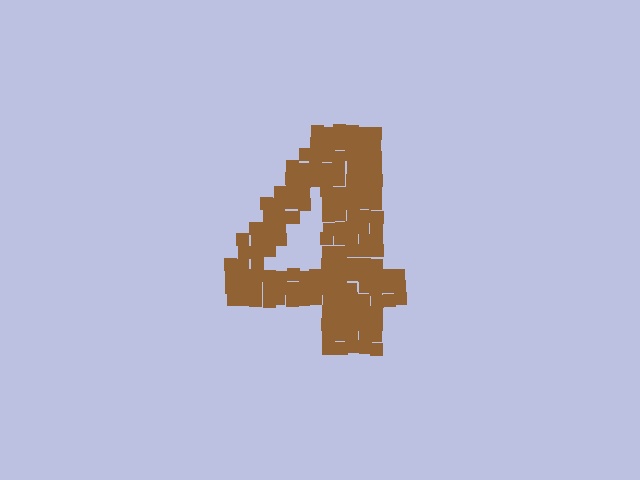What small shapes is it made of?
It is made of small squares.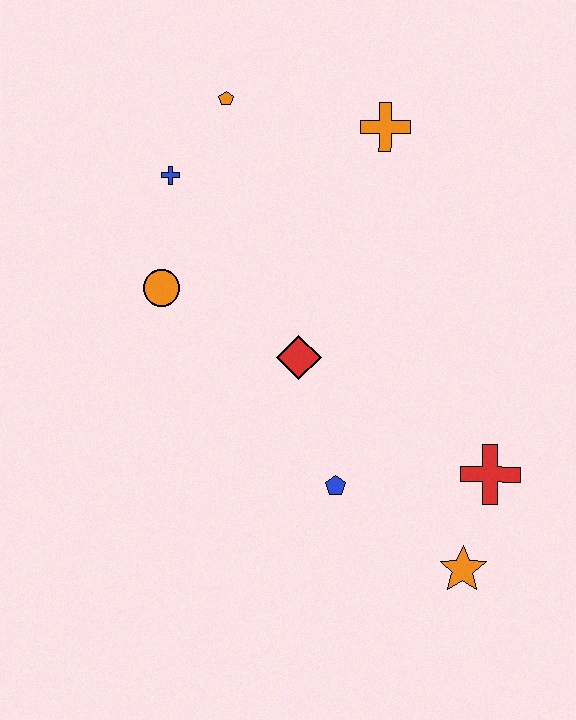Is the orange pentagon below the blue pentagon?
No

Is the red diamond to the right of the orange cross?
No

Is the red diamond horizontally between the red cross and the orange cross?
No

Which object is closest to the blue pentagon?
The red diamond is closest to the blue pentagon.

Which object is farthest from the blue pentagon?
The orange pentagon is farthest from the blue pentagon.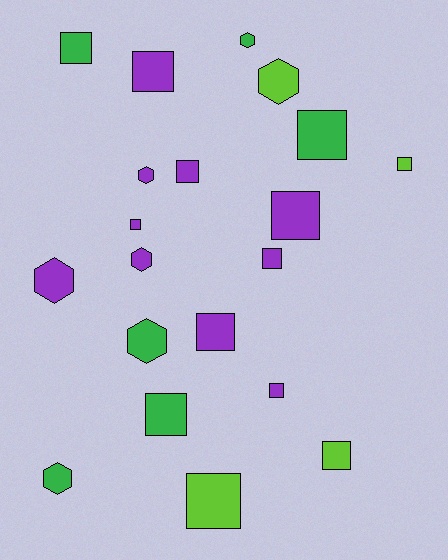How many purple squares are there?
There are 7 purple squares.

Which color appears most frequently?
Purple, with 10 objects.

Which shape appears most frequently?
Square, with 13 objects.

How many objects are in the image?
There are 20 objects.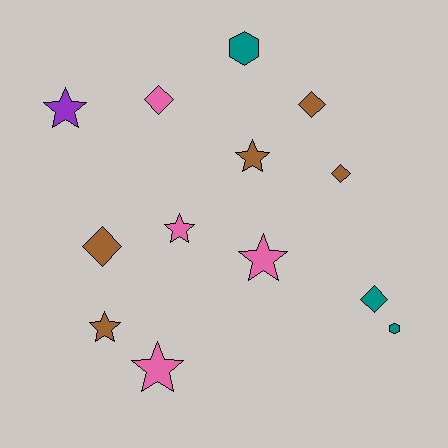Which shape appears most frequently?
Star, with 6 objects.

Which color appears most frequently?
Brown, with 5 objects.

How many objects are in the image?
There are 13 objects.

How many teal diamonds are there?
There is 1 teal diamond.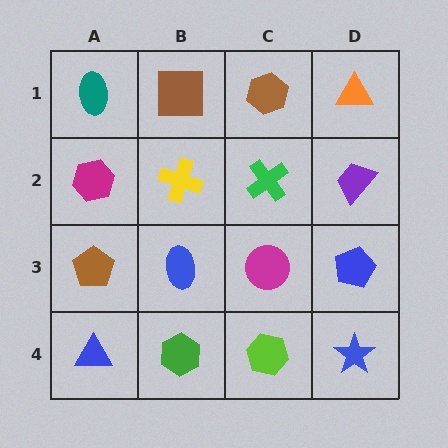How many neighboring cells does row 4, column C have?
3.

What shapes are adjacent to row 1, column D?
A purple trapezoid (row 2, column D), a brown hexagon (row 1, column C).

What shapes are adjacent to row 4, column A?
A brown pentagon (row 3, column A), a green hexagon (row 4, column B).